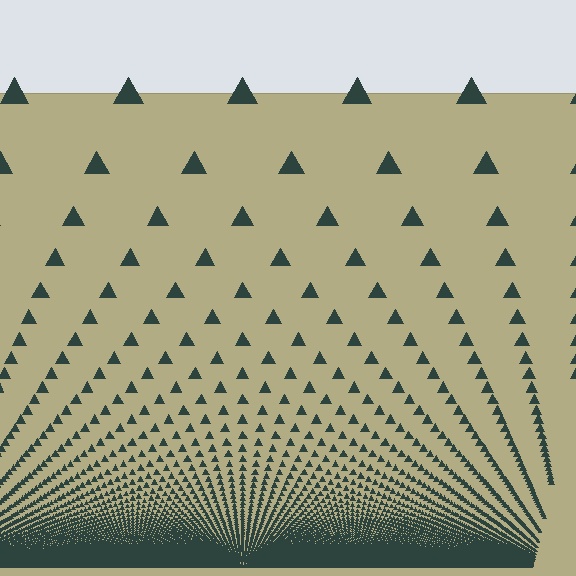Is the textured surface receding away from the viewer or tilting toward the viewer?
The surface appears to tilt toward the viewer. Texture elements get larger and sparser toward the top.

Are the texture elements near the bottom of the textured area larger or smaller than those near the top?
Smaller. The gradient is inverted — elements near the bottom are smaller and denser.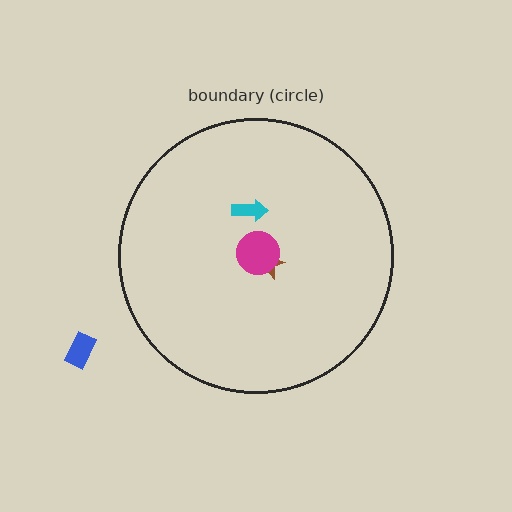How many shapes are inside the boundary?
3 inside, 1 outside.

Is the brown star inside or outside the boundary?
Inside.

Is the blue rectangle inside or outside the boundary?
Outside.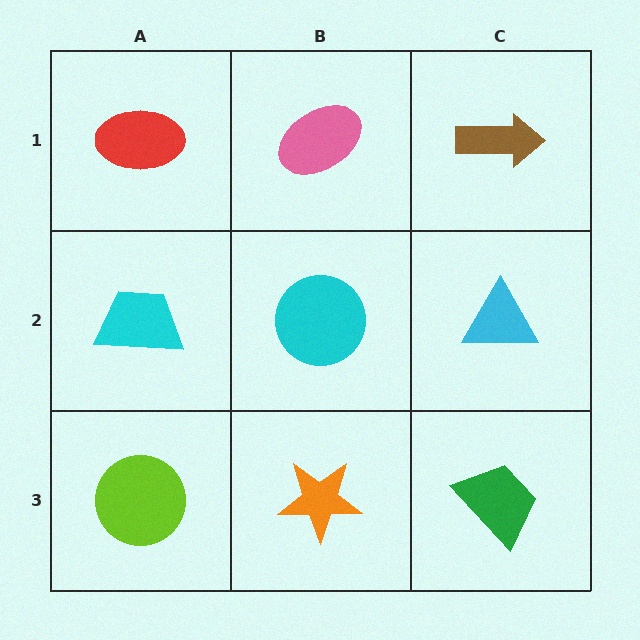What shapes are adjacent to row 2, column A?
A red ellipse (row 1, column A), a lime circle (row 3, column A), a cyan circle (row 2, column B).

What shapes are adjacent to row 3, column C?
A cyan triangle (row 2, column C), an orange star (row 3, column B).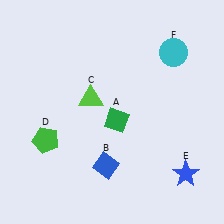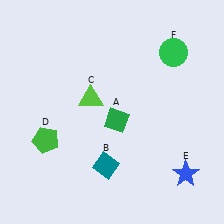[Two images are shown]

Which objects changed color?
B changed from blue to teal. F changed from cyan to green.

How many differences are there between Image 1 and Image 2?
There are 2 differences between the two images.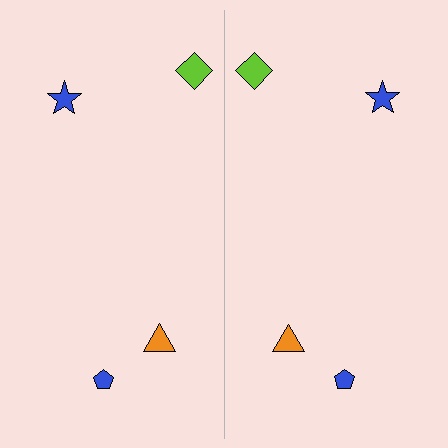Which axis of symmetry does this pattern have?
The pattern has a vertical axis of symmetry running through the center of the image.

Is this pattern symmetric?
Yes, this pattern has bilateral (reflection) symmetry.